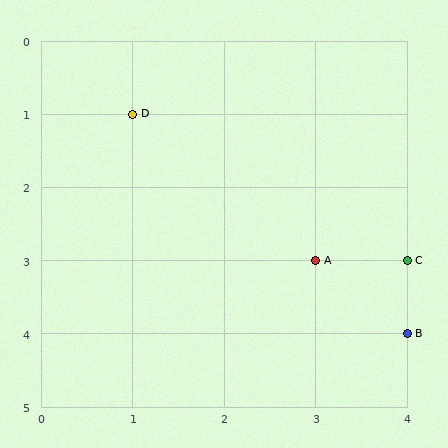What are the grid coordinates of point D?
Point D is at grid coordinates (1, 1).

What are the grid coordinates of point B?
Point B is at grid coordinates (4, 4).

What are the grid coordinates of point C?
Point C is at grid coordinates (4, 3).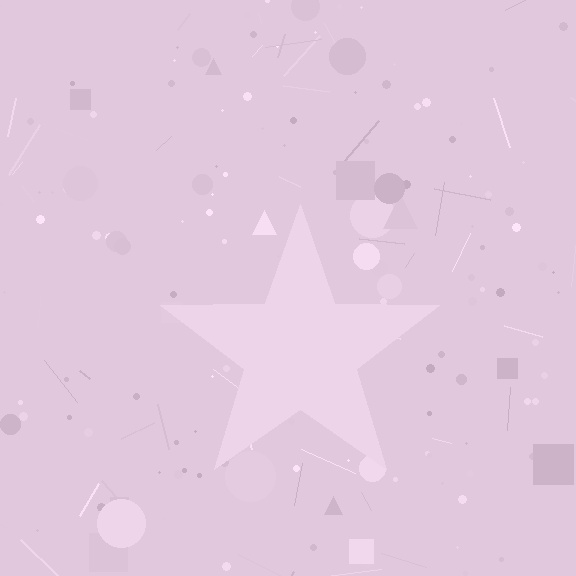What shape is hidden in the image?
A star is hidden in the image.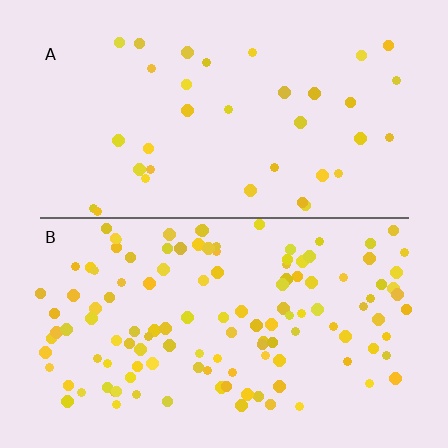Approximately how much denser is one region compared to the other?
Approximately 3.5× — region B over region A.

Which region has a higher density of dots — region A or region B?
B (the bottom).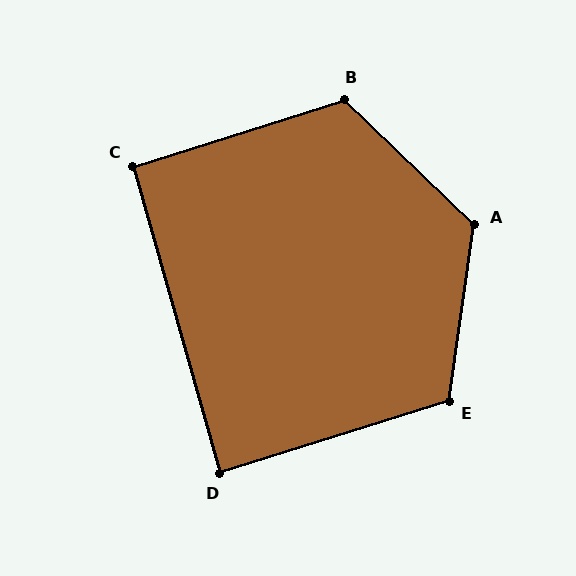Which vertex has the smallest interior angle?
D, at approximately 89 degrees.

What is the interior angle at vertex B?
Approximately 118 degrees (obtuse).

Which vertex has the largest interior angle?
A, at approximately 126 degrees.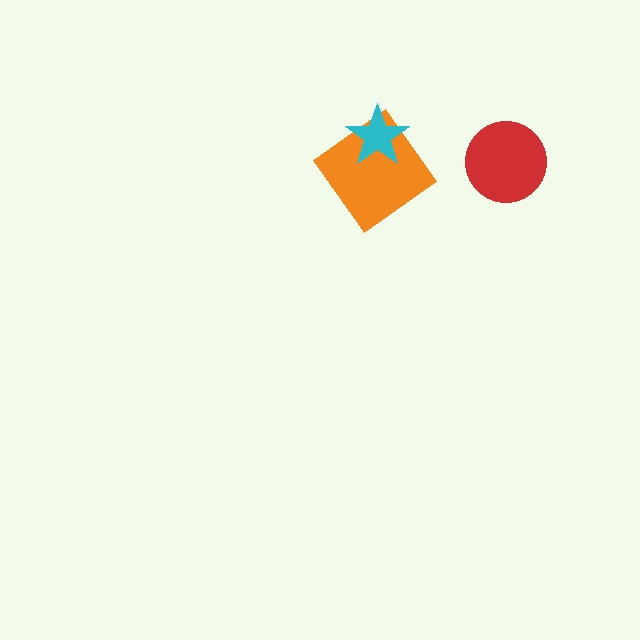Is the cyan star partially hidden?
No, no other shape covers it.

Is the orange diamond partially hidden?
Yes, it is partially covered by another shape.